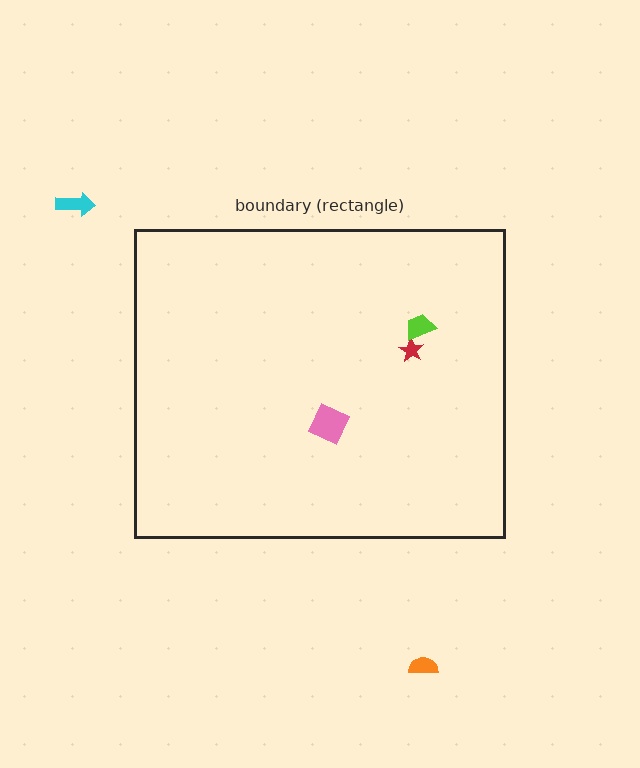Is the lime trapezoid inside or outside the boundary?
Inside.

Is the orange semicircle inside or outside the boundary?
Outside.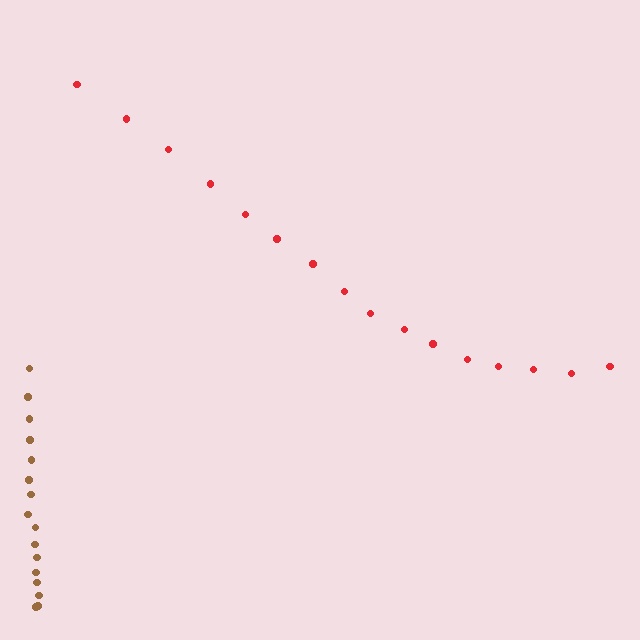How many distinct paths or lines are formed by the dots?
There are 2 distinct paths.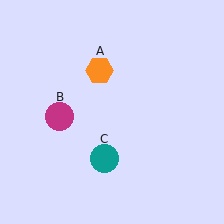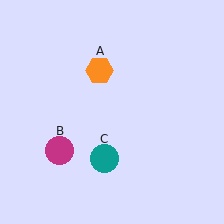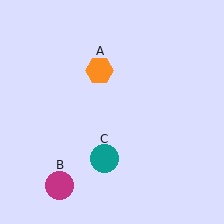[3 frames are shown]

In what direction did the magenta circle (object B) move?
The magenta circle (object B) moved down.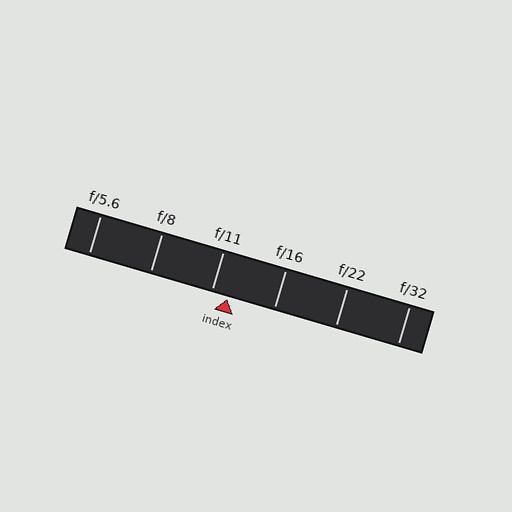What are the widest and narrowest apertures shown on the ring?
The widest aperture shown is f/5.6 and the narrowest is f/32.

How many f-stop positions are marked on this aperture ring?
There are 6 f-stop positions marked.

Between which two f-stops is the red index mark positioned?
The index mark is between f/11 and f/16.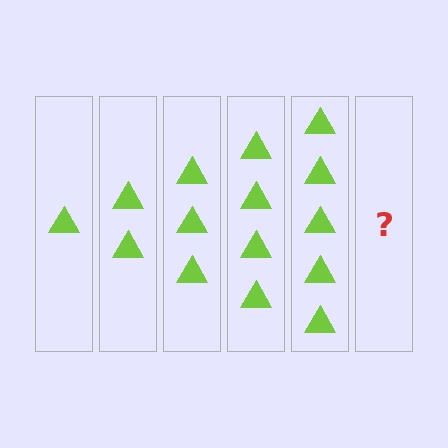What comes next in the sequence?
The next element should be 6 triangles.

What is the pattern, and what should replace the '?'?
The pattern is that each step adds one more triangle. The '?' should be 6 triangles.